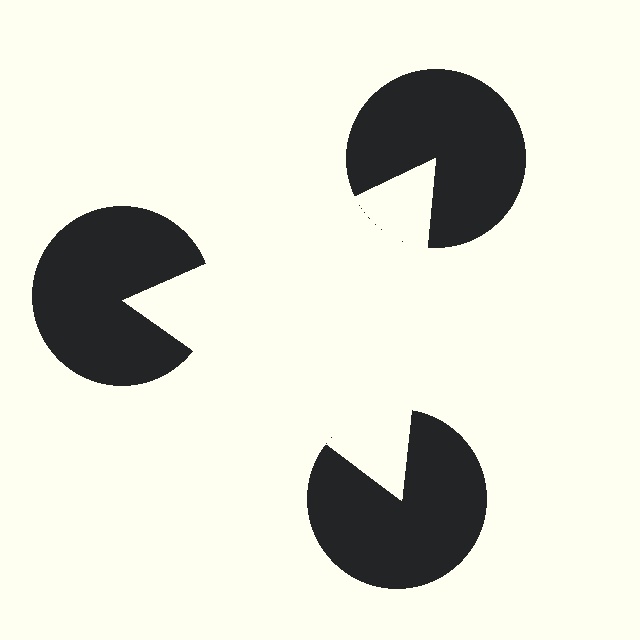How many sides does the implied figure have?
3 sides.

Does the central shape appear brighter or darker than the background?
It typically appears slightly brighter than the background, even though no actual brightness change is drawn.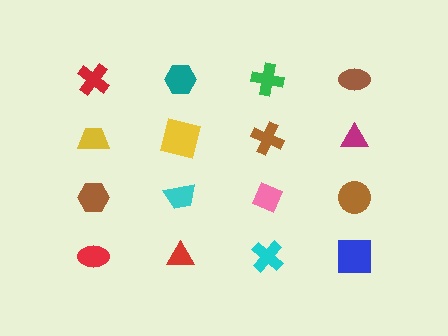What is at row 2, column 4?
A magenta triangle.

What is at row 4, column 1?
A red ellipse.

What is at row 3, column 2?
A cyan trapezoid.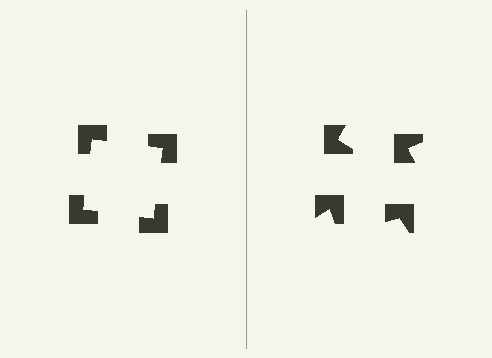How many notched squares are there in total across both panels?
8 — 4 on each side.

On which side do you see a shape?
An illusory square appears on the left side. On the right side the wedge cuts are rotated, so no coherent shape forms.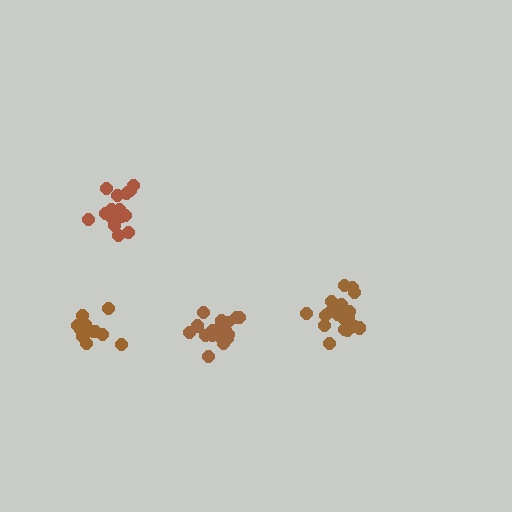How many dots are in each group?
Group 1: 19 dots, Group 2: 18 dots, Group 3: 13 dots, Group 4: 19 dots (69 total).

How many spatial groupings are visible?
There are 4 spatial groupings.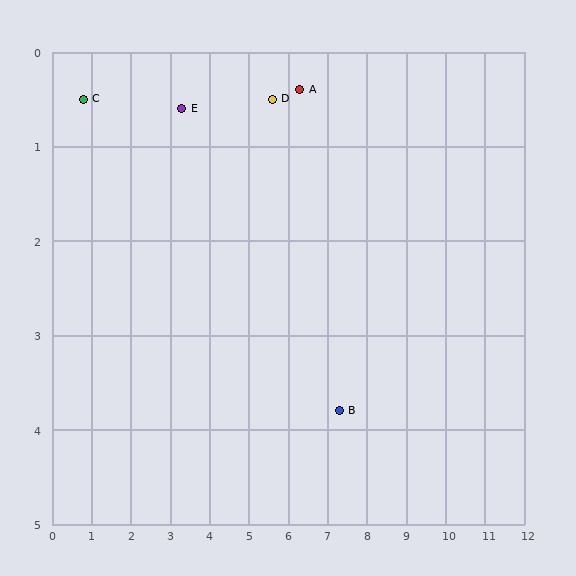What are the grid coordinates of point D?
Point D is at approximately (5.6, 0.5).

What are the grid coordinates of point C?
Point C is at approximately (0.8, 0.5).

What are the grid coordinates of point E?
Point E is at approximately (3.3, 0.6).